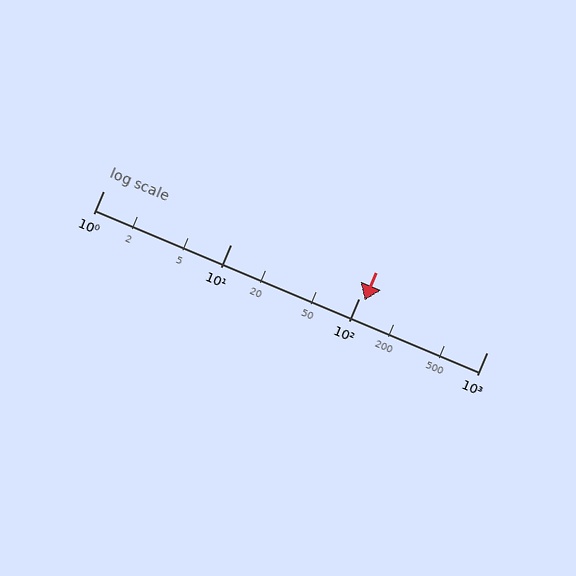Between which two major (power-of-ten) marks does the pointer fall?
The pointer is between 100 and 1000.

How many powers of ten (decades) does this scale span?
The scale spans 3 decades, from 1 to 1000.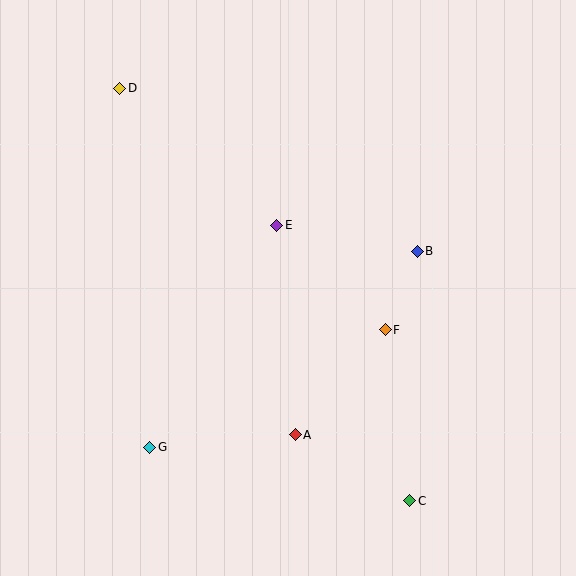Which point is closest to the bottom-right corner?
Point C is closest to the bottom-right corner.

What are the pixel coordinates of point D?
Point D is at (120, 88).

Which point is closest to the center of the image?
Point E at (277, 225) is closest to the center.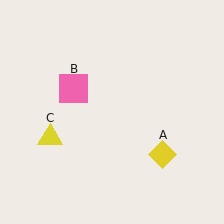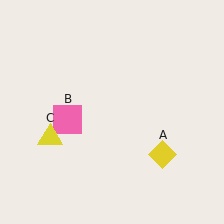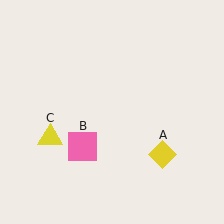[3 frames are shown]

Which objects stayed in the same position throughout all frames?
Yellow diamond (object A) and yellow triangle (object C) remained stationary.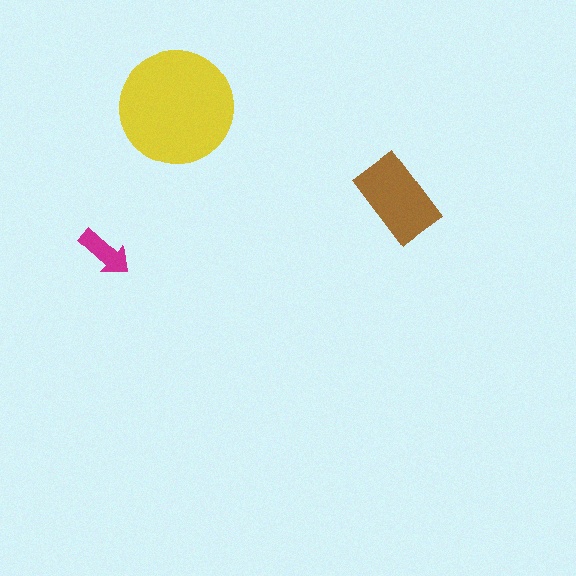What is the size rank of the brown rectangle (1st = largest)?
2nd.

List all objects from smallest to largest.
The magenta arrow, the brown rectangle, the yellow circle.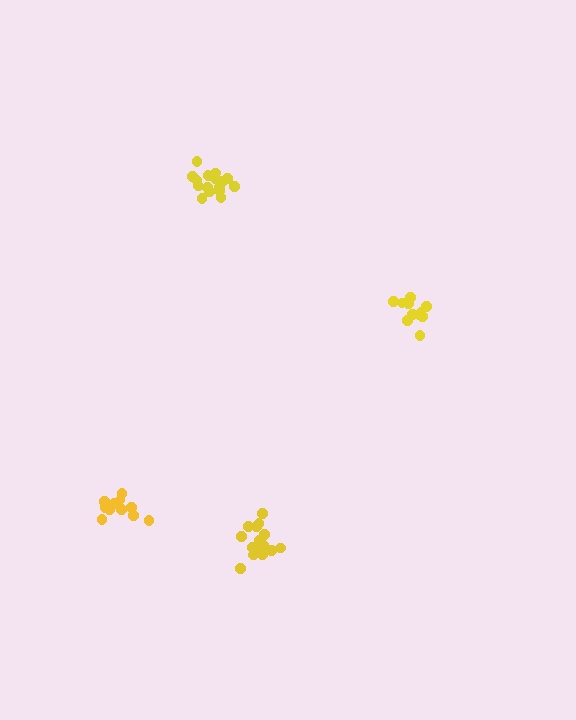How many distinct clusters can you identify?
There are 4 distinct clusters.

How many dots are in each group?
Group 1: 11 dots, Group 2: 16 dots, Group 3: 12 dots, Group 4: 15 dots (54 total).